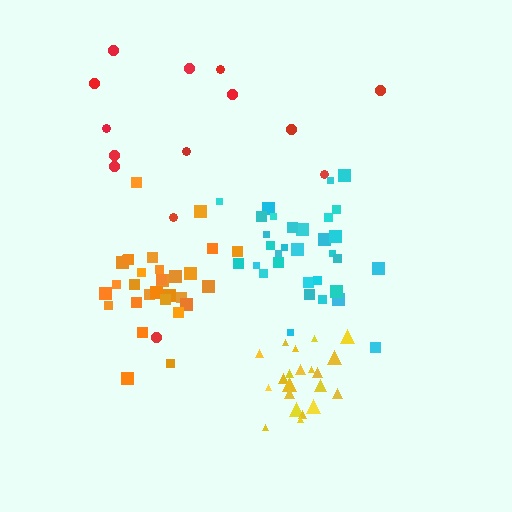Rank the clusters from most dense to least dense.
orange, yellow, cyan, red.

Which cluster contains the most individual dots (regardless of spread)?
Cyan (32).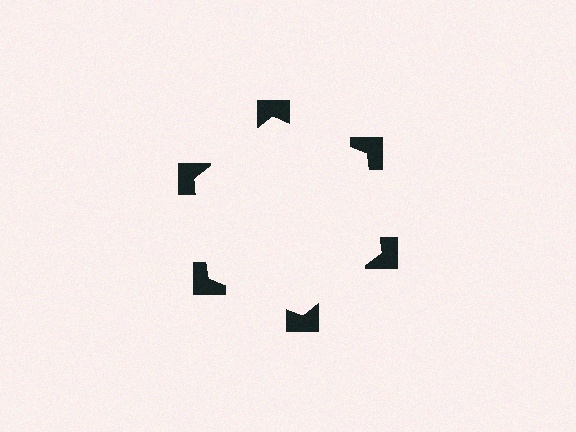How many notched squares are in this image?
There are 6 — one at each vertex of the illusory hexagon.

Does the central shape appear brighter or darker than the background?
It typically appears slightly brighter than the background, even though no actual brightness change is drawn.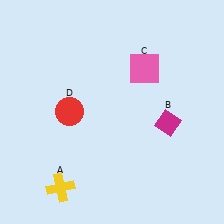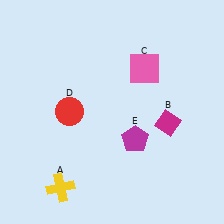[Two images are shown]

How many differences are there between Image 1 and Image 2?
There is 1 difference between the two images.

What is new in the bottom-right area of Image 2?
A magenta pentagon (E) was added in the bottom-right area of Image 2.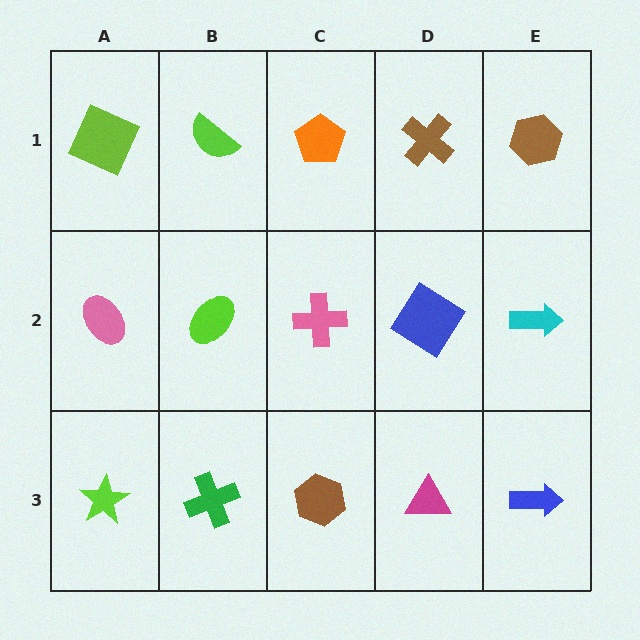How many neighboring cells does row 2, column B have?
4.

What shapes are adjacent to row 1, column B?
A lime ellipse (row 2, column B), a lime square (row 1, column A), an orange pentagon (row 1, column C).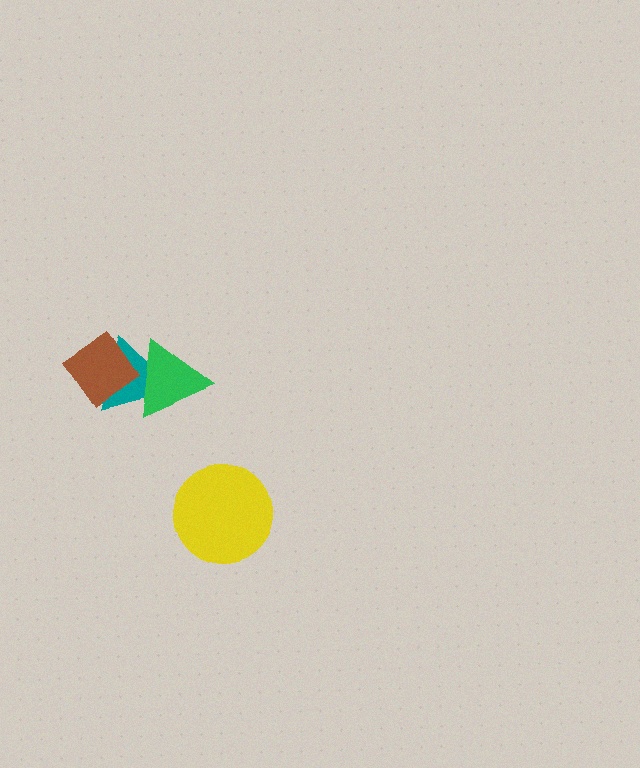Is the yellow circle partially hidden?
No, no other shape covers it.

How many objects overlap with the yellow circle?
0 objects overlap with the yellow circle.